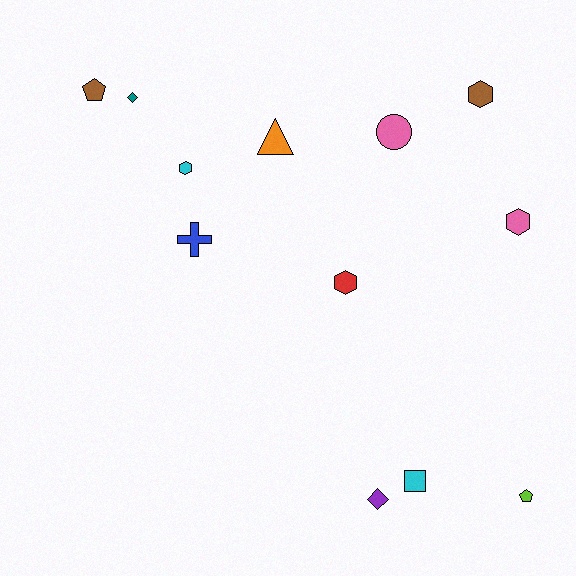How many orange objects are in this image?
There is 1 orange object.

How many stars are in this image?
There are no stars.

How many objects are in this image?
There are 12 objects.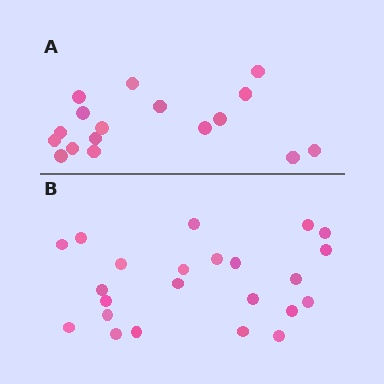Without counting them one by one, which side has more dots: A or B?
Region B (the bottom region) has more dots.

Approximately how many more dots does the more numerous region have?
Region B has about 6 more dots than region A.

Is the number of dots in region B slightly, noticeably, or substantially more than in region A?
Region B has noticeably more, but not dramatically so. The ratio is roughly 1.4 to 1.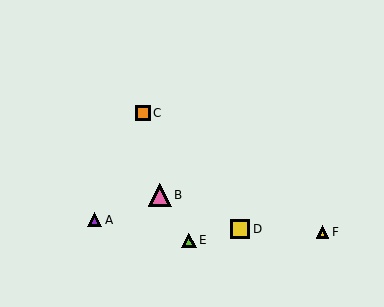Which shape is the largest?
The pink triangle (labeled B) is the largest.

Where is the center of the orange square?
The center of the orange square is at (143, 113).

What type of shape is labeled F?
Shape F is a yellow triangle.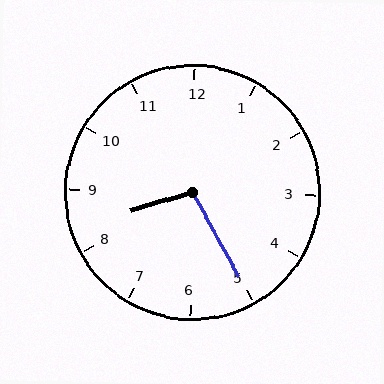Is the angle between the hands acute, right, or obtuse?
It is obtuse.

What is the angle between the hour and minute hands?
Approximately 102 degrees.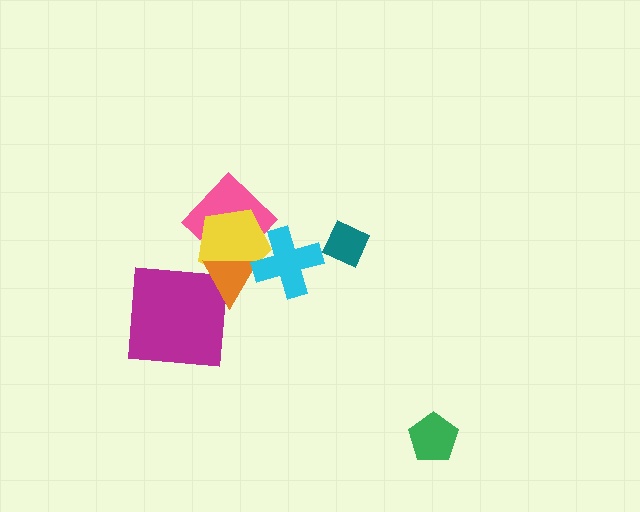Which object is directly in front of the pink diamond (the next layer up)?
The yellow pentagon is directly in front of the pink diamond.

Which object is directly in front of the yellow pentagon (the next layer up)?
The orange triangle is directly in front of the yellow pentagon.